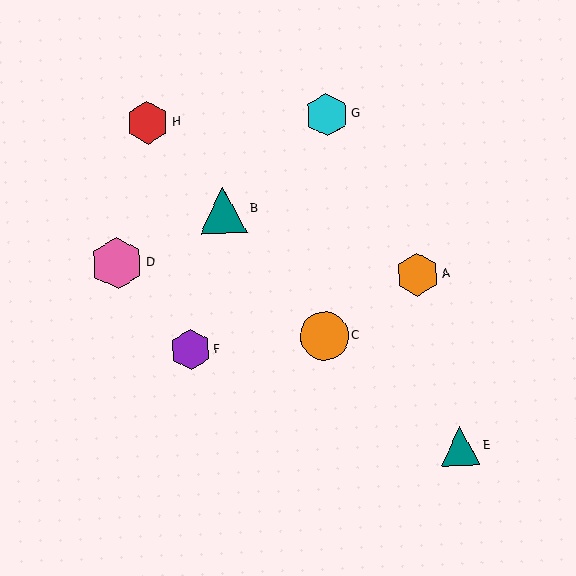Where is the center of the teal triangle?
The center of the teal triangle is at (461, 446).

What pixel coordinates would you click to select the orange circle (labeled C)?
Click at (324, 336) to select the orange circle C.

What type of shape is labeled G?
Shape G is a cyan hexagon.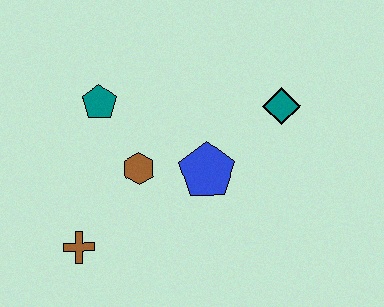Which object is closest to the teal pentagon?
The brown hexagon is closest to the teal pentagon.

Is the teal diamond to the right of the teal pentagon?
Yes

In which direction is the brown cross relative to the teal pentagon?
The brown cross is below the teal pentagon.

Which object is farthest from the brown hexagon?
The teal diamond is farthest from the brown hexagon.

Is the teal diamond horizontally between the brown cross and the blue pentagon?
No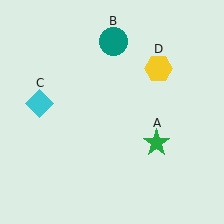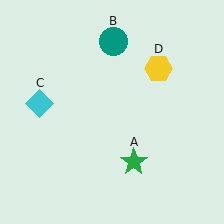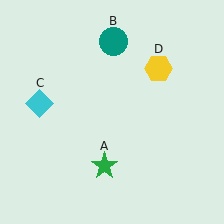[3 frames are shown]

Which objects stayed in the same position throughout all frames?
Teal circle (object B) and cyan diamond (object C) and yellow hexagon (object D) remained stationary.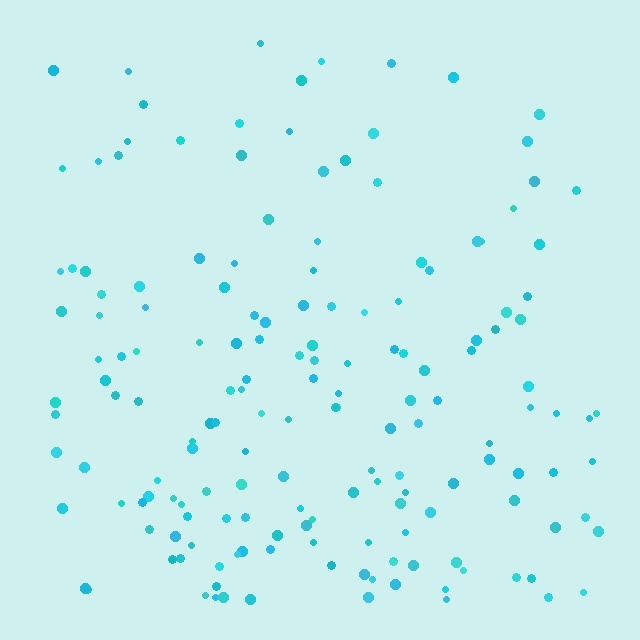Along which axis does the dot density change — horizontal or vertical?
Vertical.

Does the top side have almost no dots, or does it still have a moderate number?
Still a moderate number, just noticeably fewer than the bottom.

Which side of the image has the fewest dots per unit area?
The top.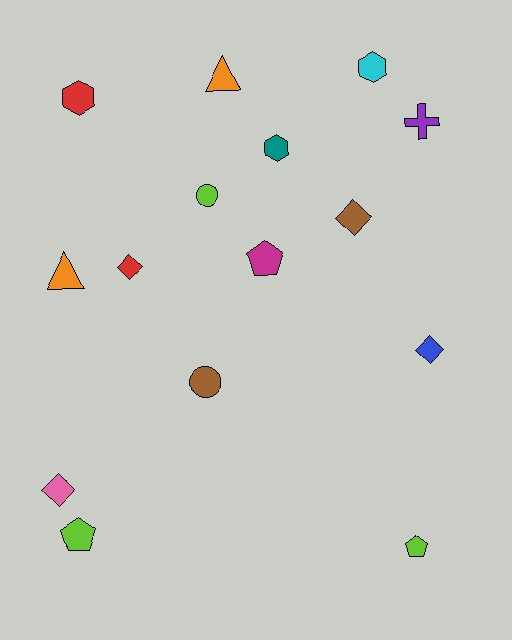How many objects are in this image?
There are 15 objects.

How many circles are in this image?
There are 2 circles.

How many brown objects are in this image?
There are 2 brown objects.